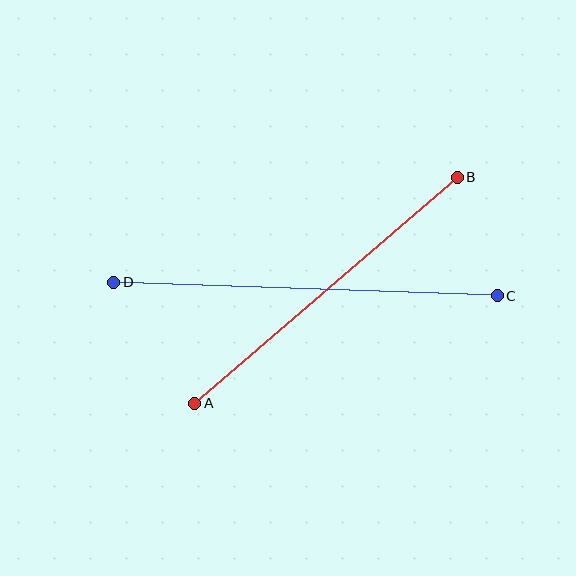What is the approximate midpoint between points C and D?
The midpoint is at approximately (305, 289) pixels.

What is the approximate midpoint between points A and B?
The midpoint is at approximately (326, 290) pixels.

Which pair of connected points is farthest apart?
Points C and D are farthest apart.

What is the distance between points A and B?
The distance is approximately 347 pixels.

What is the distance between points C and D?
The distance is approximately 384 pixels.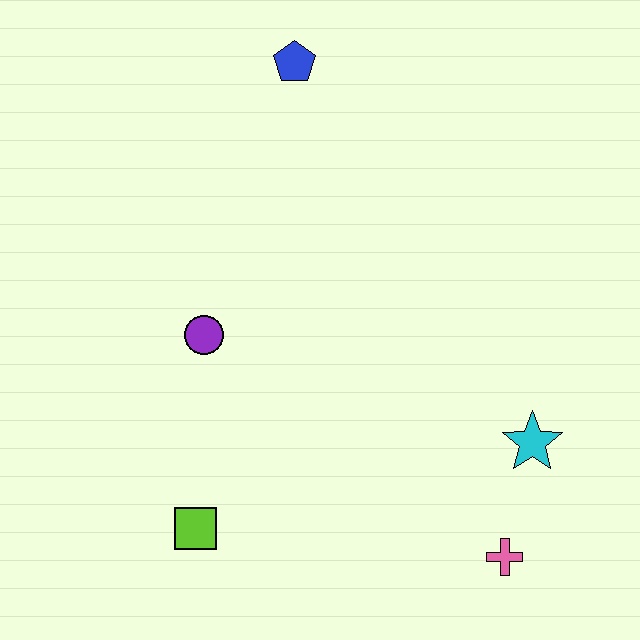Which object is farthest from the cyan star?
The blue pentagon is farthest from the cyan star.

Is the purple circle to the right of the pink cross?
No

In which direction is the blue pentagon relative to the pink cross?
The blue pentagon is above the pink cross.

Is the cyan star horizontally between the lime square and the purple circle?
No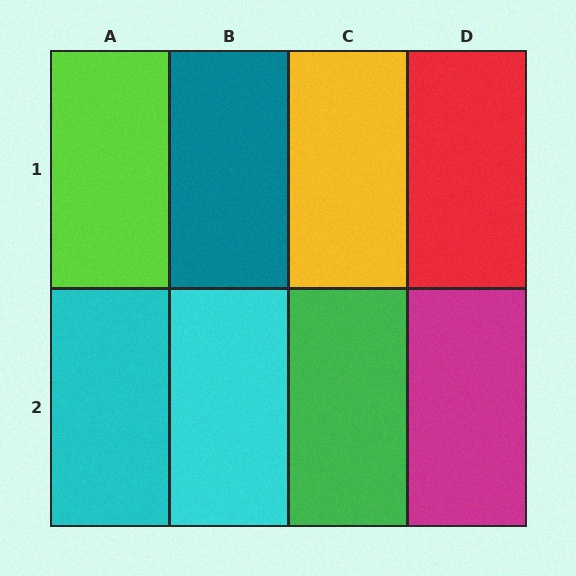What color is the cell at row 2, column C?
Green.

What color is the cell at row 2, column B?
Cyan.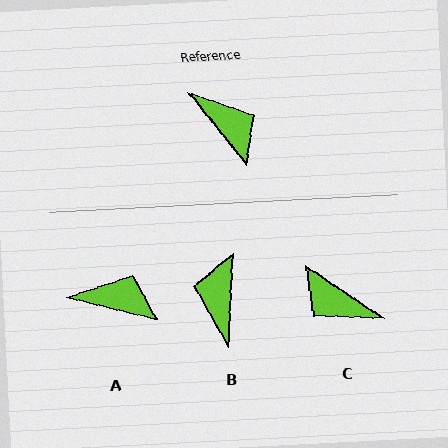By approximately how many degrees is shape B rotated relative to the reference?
Approximately 138 degrees counter-clockwise.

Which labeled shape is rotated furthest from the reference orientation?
C, about 163 degrees away.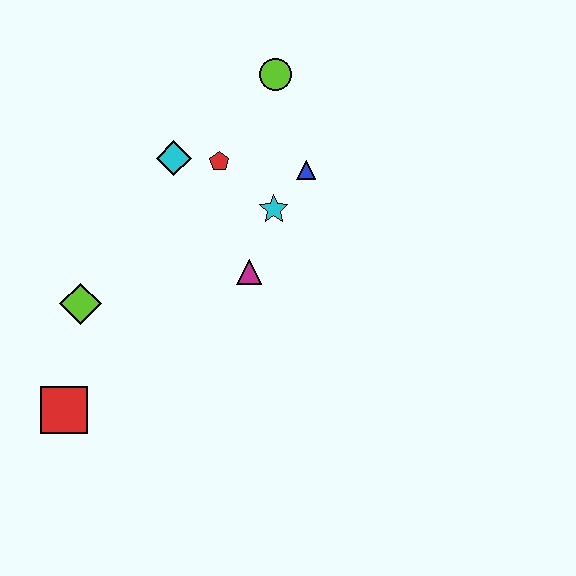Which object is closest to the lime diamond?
The red square is closest to the lime diamond.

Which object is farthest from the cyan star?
The red square is farthest from the cyan star.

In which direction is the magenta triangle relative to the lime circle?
The magenta triangle is below the lime circle.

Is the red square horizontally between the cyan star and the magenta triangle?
No